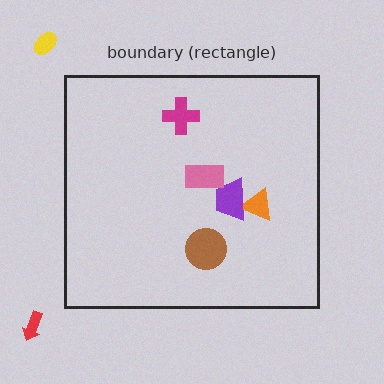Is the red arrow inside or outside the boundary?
Outside.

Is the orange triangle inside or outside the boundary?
Inside.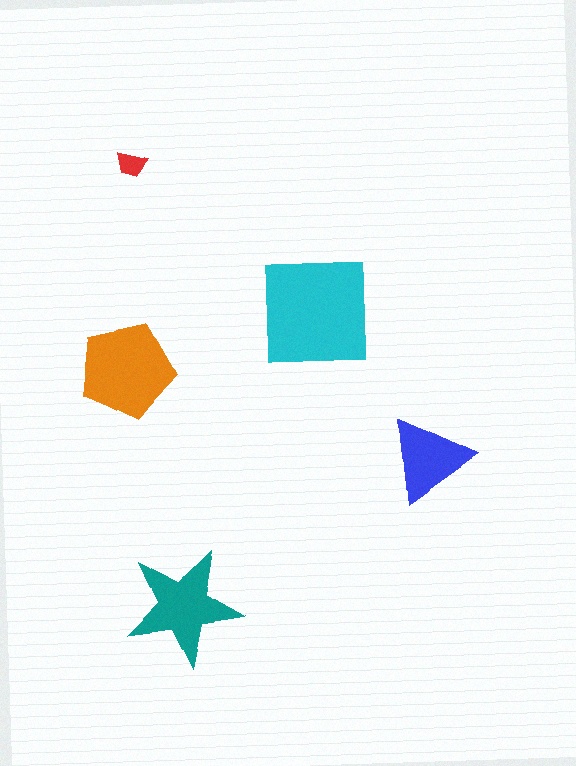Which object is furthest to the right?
The blue triangle is rightmost.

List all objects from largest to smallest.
The cyan square, the orange pentagon, the teal star, the blue triangle, the red trapezoid.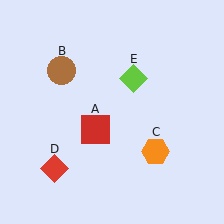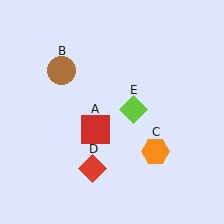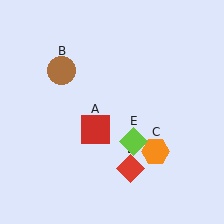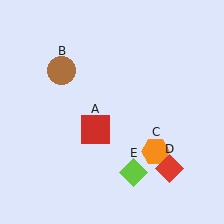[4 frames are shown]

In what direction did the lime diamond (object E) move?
The lime diamond (object E) moved down.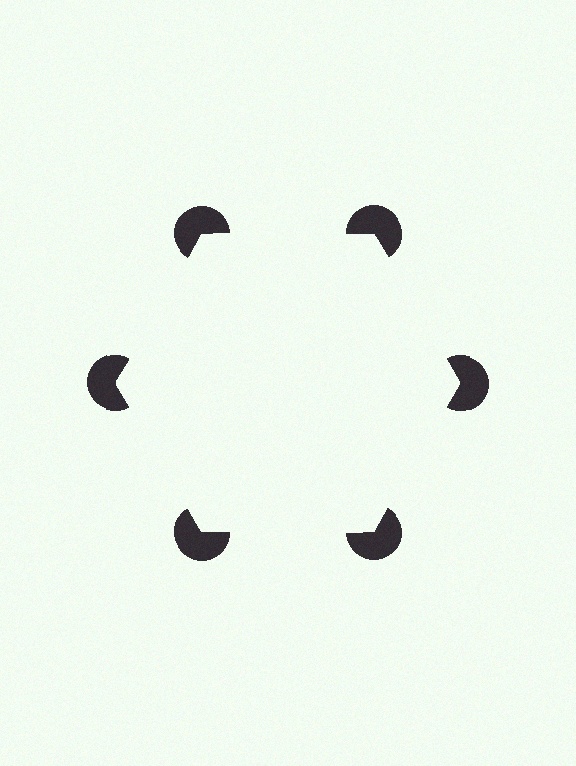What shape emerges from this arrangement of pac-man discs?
An illusory hexagon — its edges are inferred from the aligned wedge cuts in the pac-man discs, not physically drawn.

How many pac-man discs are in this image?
There are 6 — one at each vertex of the illusory hexagon.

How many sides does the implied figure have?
6 sides.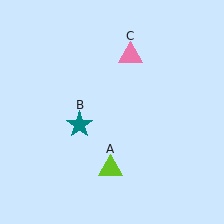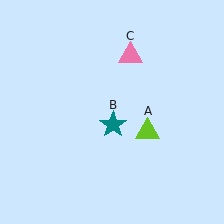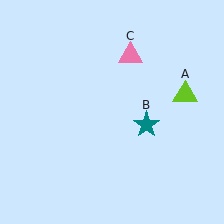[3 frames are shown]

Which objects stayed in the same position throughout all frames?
Pink triangle (object C) remained stationary.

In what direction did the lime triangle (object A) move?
The lime triangle (object A) moved up and to the right.